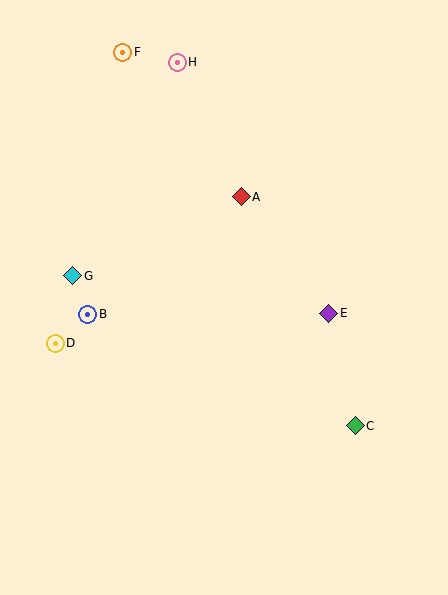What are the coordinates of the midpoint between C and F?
The midpoint between C and F is at (239, 239).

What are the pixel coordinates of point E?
Point E is at (329, 313).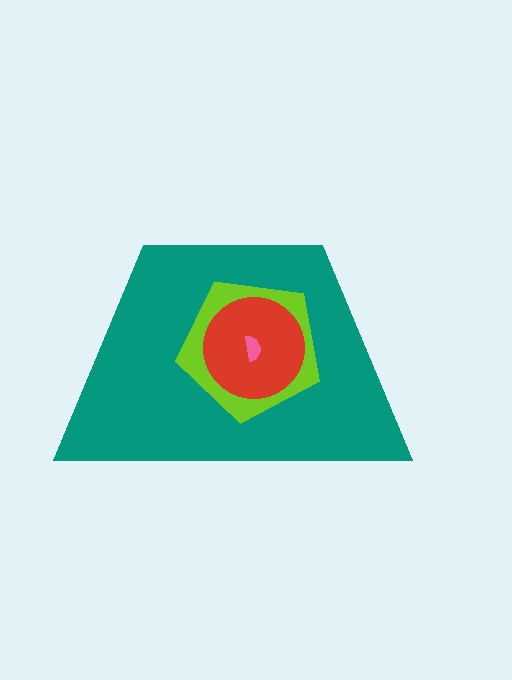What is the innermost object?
The pink semicircle.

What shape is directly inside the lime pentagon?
The red circle.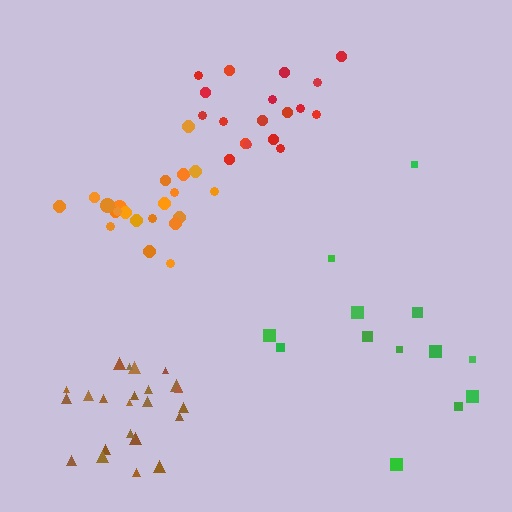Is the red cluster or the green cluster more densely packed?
Red.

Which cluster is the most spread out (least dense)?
Green.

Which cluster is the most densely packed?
Brown.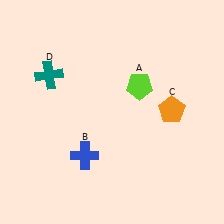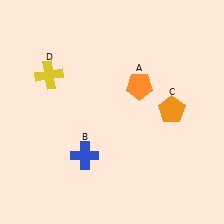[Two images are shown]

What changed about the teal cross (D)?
In Image 1, D is teal. In Image 2, it changed to yellow.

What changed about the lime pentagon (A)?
In Image 1, A is lime. In Image 2, it changed to orange.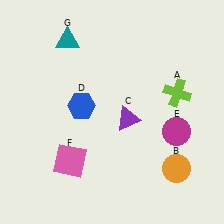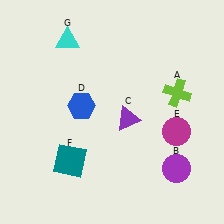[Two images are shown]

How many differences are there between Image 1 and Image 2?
There are 3 differences between the two images.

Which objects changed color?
B changed from orange to purple. F changed from pink to teal. G changed from teal to cyan.